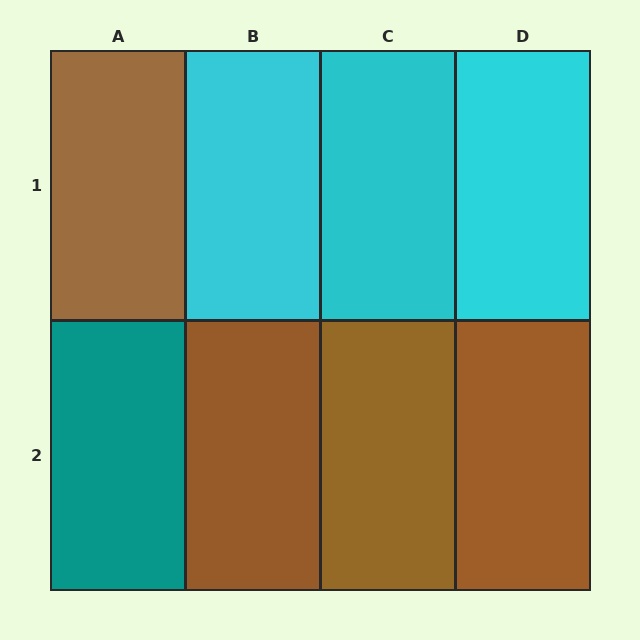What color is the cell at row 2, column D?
Brown.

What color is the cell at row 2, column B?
Brown.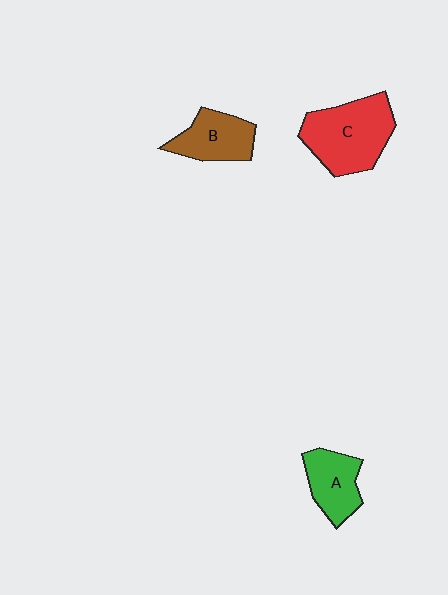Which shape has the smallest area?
Shape A (green).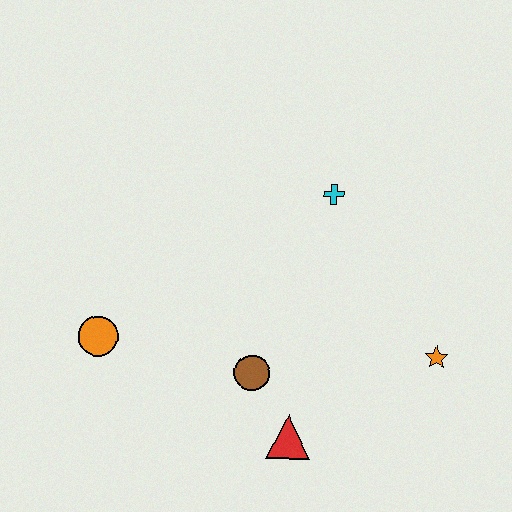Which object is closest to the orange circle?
The brown circle is closest to the orange circle.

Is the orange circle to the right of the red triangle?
No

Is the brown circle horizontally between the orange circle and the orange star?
Yes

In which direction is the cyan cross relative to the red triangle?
The cyan cross is above the red triangle.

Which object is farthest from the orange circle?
The orange star is farthest from the orange circle.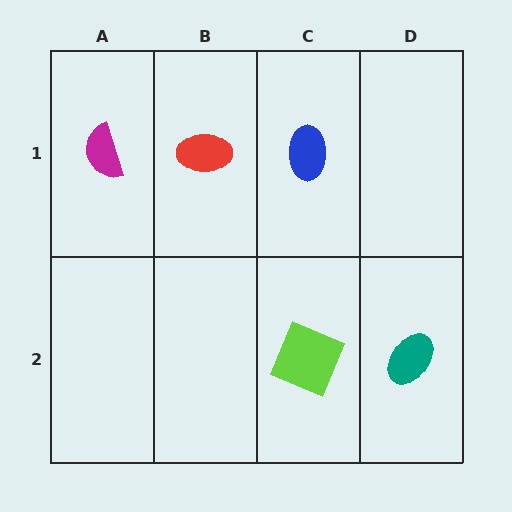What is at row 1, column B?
A red ellipse.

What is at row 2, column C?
A lime square.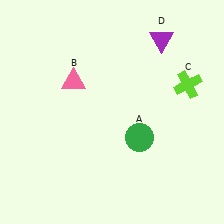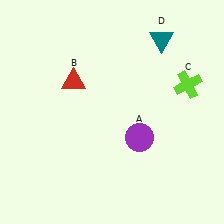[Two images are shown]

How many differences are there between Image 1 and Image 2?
There are 3 differences between the two images.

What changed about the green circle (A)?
In Image 1, A is green. In Image 2, it changed to purple.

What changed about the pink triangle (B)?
In Image 1, B is pink. In Image 2, it changed to red.